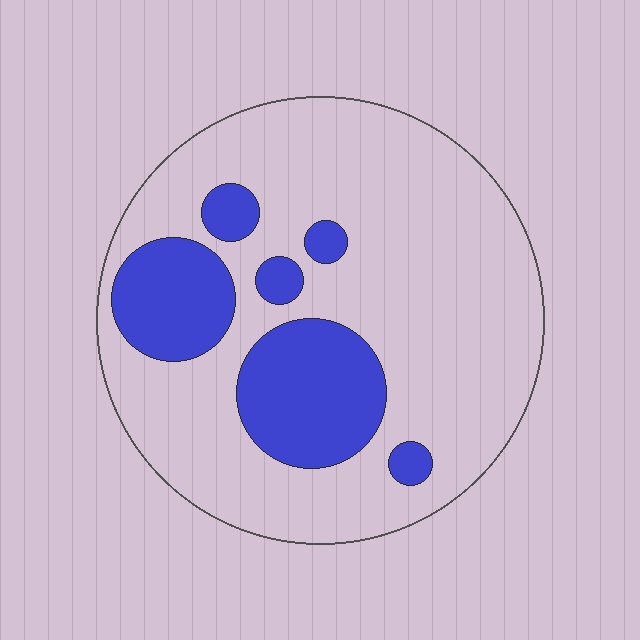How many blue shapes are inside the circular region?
6.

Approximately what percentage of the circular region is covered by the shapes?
Approximately 25%.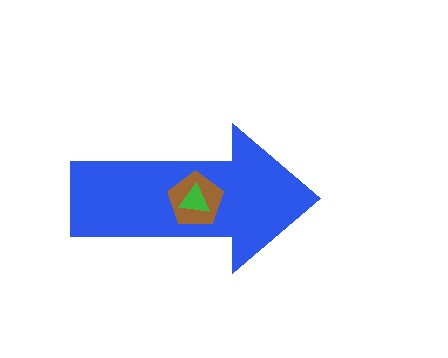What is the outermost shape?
The blue arrow.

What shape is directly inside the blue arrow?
The brown pentagon.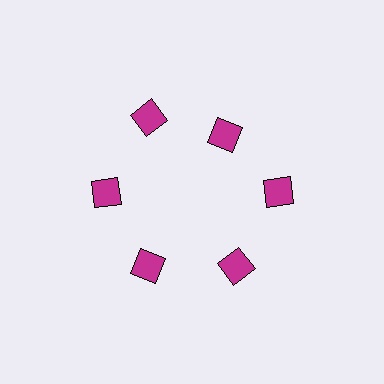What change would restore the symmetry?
The symmetry would be restored by moving it outward, back onto the ring so that all 6 squares sit at equal angles and equal distance from the center.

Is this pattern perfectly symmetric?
No. The 6 magenta squares are arranged in a ring, but one element near the 1 o'clock position is pulled inward toward the center, breaking the 6-fold rotational symmetry.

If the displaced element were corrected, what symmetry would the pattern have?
It would have 6-fold rotational symmetry — the pattern would map onto itself every 60 degrees.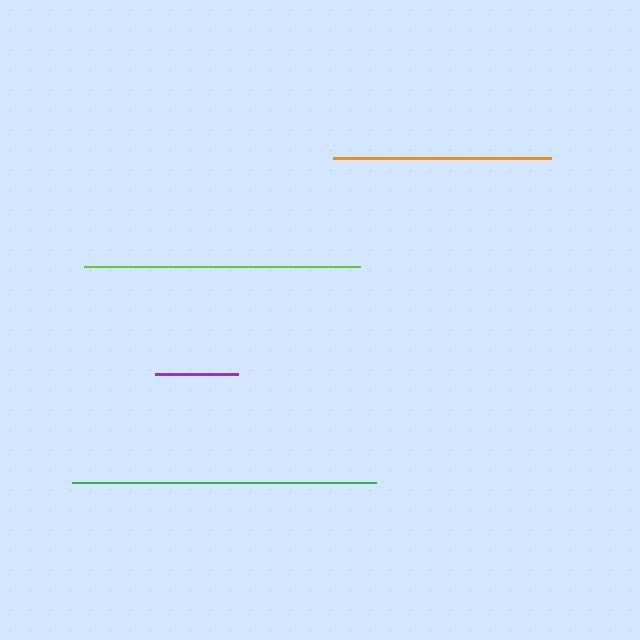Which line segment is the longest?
The green line is the longest at approximately 304 pixels.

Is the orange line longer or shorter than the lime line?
The lime line is longer than the orange line.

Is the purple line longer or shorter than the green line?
The green line is longer than the purple line.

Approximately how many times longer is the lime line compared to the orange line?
The lime line is approximately 1.3 times the length of the orange line.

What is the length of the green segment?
The green segment is approximately 304 pixels long.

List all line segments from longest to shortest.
From longest to shortest: green, lime, orange, purple.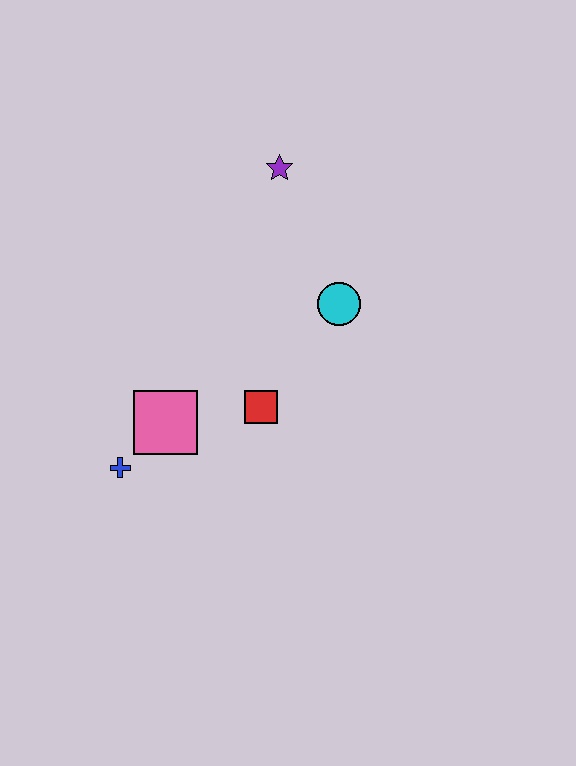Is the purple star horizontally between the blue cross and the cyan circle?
Yes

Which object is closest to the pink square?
The blue cross is closest to the pink square.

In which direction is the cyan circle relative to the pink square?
The cyan circle is to the right of the pink square.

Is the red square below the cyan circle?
Yes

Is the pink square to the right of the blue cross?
Yes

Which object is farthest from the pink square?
The purple star is farthest from the pink square.